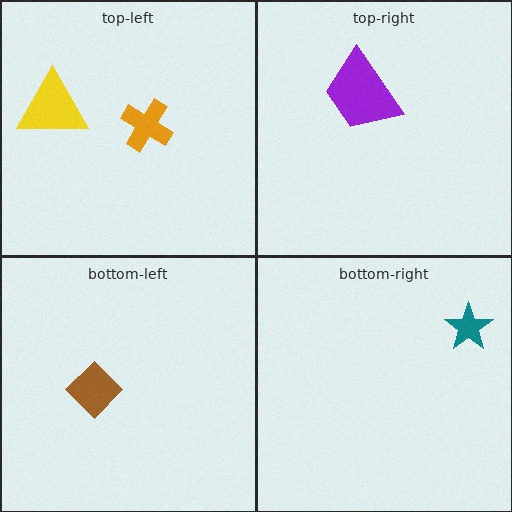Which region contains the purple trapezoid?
The top-right region.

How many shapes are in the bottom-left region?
1.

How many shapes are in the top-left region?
2.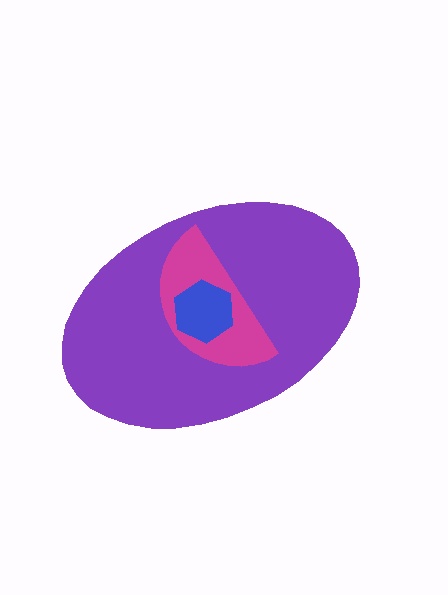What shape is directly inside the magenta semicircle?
The blue hexagon.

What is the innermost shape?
The blue hexagon.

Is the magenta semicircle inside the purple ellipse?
Yes.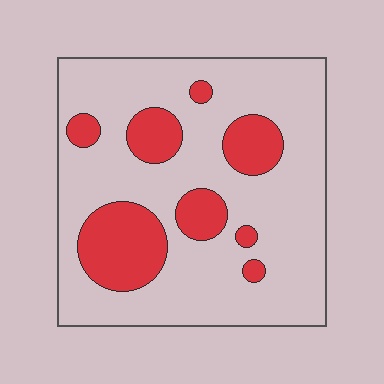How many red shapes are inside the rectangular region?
8.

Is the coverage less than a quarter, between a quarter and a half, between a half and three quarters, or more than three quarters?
Less than a quarter.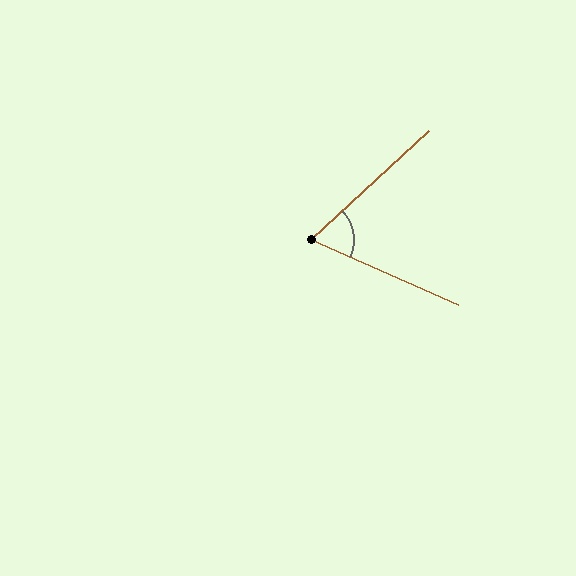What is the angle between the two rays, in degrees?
Approximately 66 degrees.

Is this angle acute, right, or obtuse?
It is acute.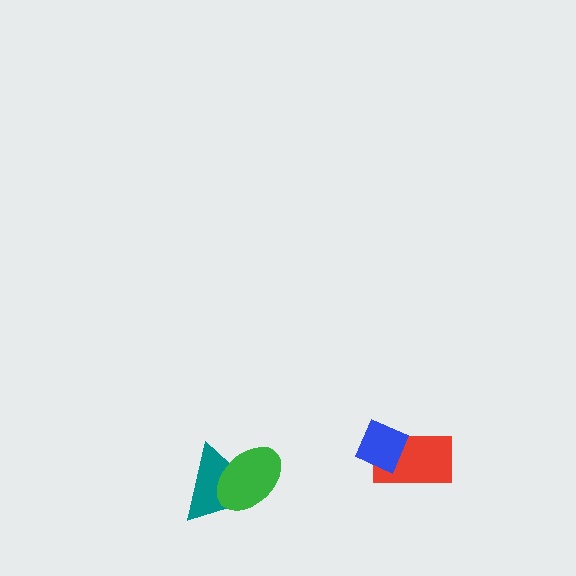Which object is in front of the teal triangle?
The green ellipse is in front of the teal triangle.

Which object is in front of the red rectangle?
The blue diamond is in front of the red rectangle.